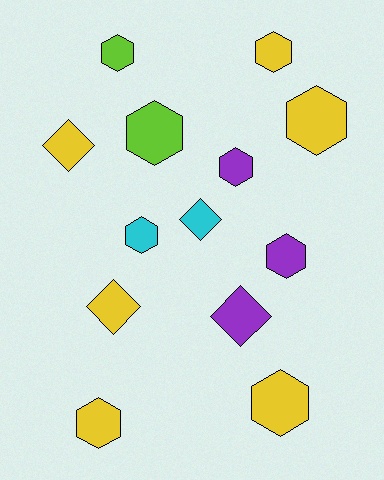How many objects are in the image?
There are 13 objects.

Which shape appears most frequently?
Hexagon, with 9 objects.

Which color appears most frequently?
Yellow, with 6 objects.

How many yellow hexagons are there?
There are 4 yellow hexagons.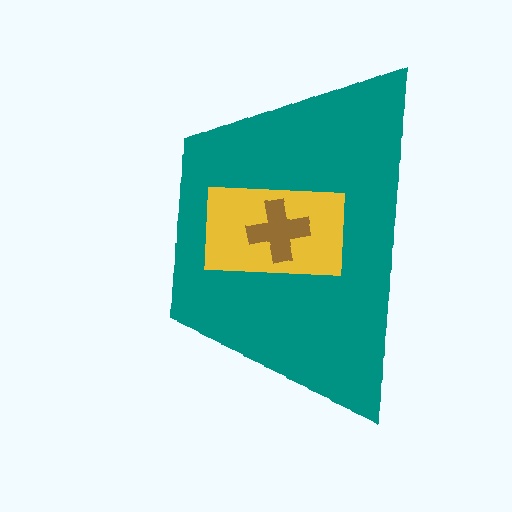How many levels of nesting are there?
3.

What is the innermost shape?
The brown cross.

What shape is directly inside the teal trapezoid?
The yellow rectangle.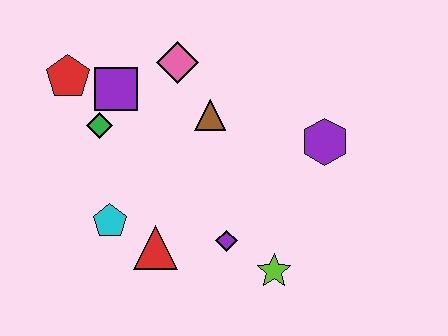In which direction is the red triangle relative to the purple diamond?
The red triangle is to the left of the purple diamond.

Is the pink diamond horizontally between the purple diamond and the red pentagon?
Yes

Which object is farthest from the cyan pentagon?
The purple hexagon is farthest from the cyan pentagon.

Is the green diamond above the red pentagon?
No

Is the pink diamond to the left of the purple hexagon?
Yes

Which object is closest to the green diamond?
The purple square is closest to the green diamond.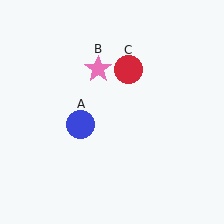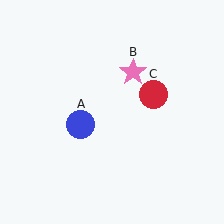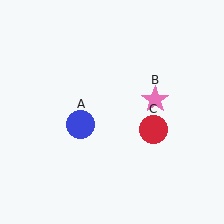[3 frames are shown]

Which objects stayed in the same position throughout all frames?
Blue circle (object A) remained stationary.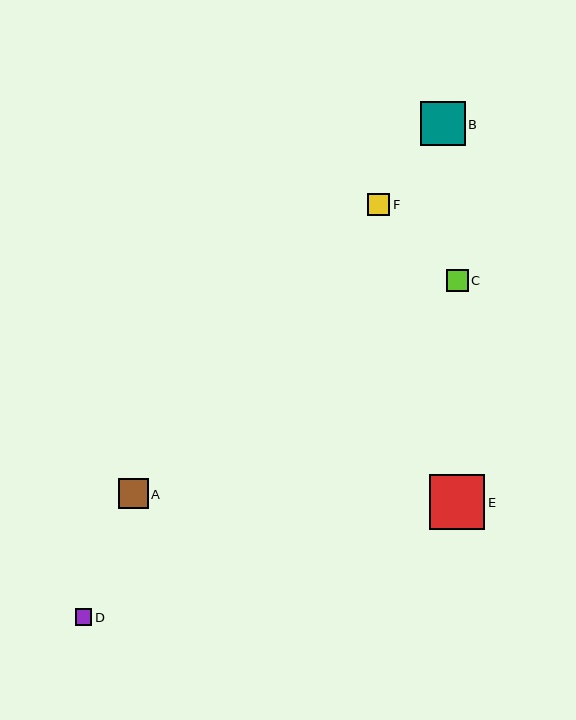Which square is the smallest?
Square D is the smallest with a size of approximately 16 pixels.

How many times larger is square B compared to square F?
Square B is approximately 2.0 times the size of square F.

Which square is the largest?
Square E is the largest with a size of approximately 55 pixels.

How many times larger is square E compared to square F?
Square E is approximately 2.5 times the size of square F.